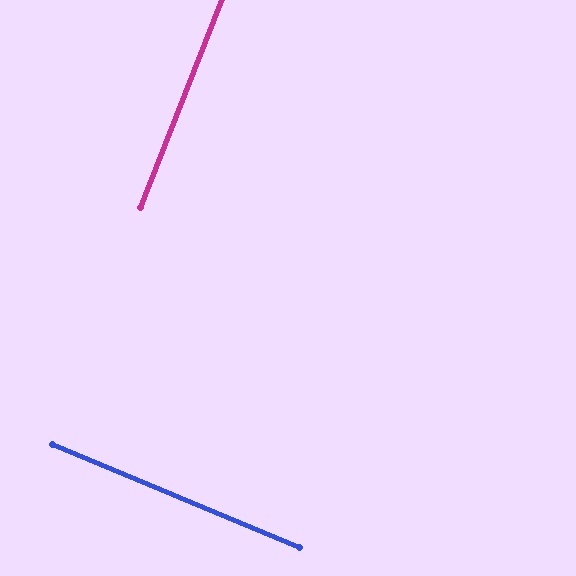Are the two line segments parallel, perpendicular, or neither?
Perpendicular — they meet at approximately 89°.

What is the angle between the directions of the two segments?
Approximately 89 degrees.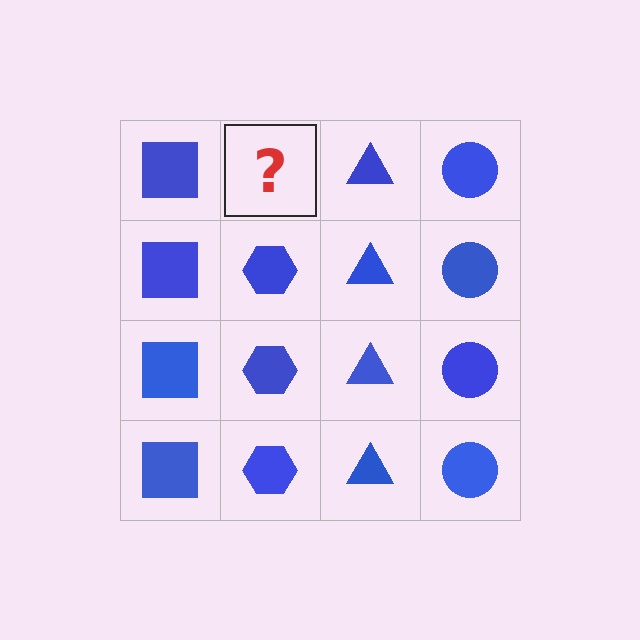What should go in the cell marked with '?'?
The missing cell should contain a blue hexagon.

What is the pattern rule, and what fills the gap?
The rule is that each column has a consistent shape. The gap should be filled with a blue hexagon.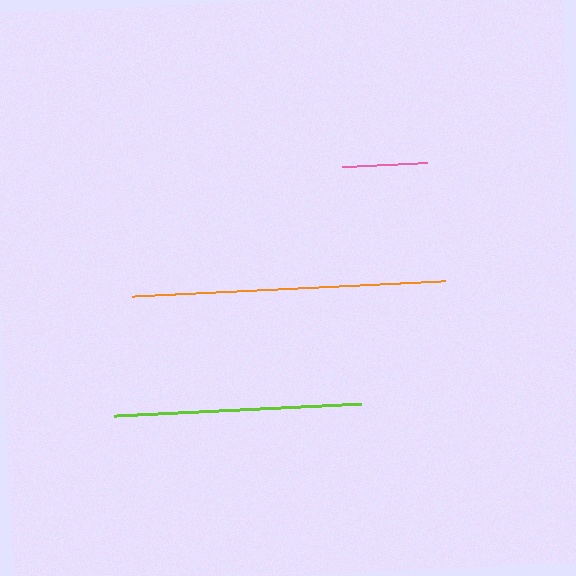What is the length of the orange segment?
The orange segment is approximately 313 pixels long.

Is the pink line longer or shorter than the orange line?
The orange line is longer than the pink line.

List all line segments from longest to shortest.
From longest to shortest: orange, lime, pink.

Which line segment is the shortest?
The pink line is the shortest at approximately 86 pixels.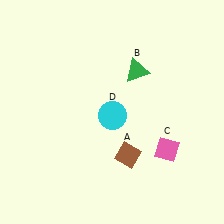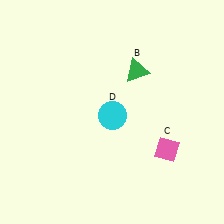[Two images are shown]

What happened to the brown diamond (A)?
The brown diamond (A) was removed in Image 2. It was in the bottom-right area of Image 1.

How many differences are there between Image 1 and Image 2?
There is 1 difference between the two images.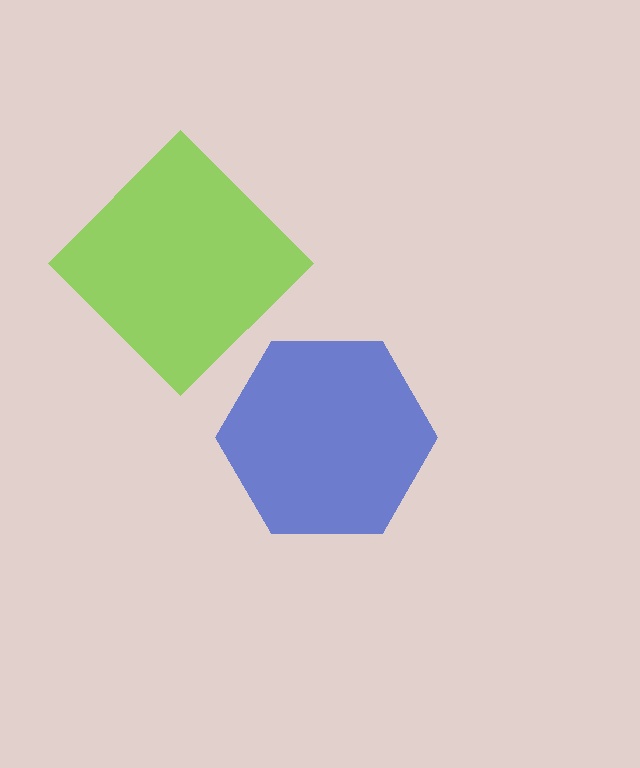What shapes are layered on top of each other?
The layered shapes are: a lime diamond, a blue hexagon.